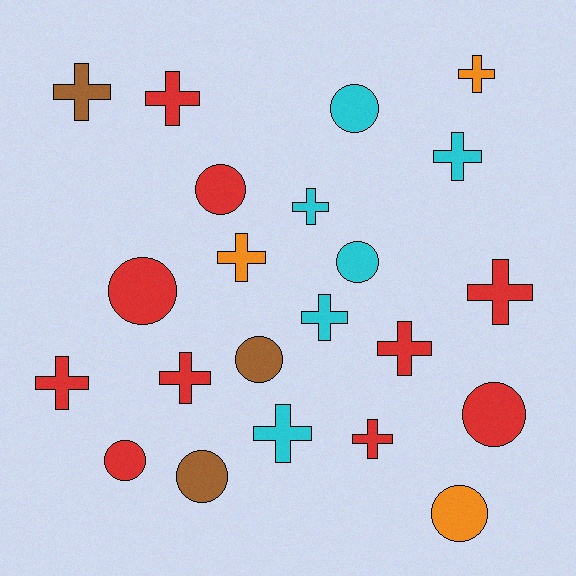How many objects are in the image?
There are 22 objects.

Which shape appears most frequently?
Cross, with 13 objects.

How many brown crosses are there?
There is 1 brown cross.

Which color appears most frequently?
Red, with 10 objects.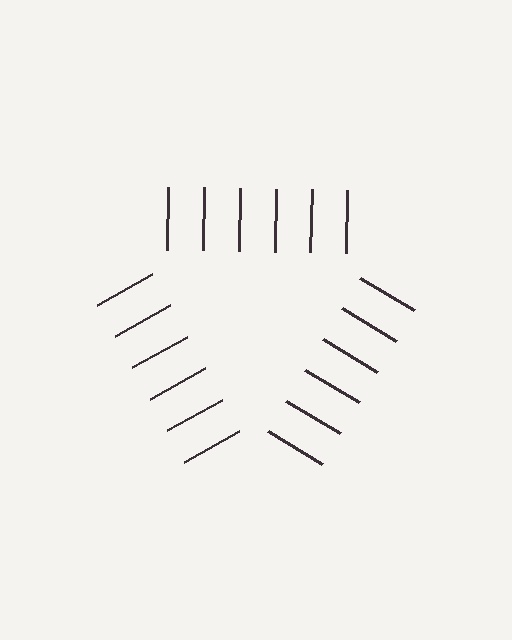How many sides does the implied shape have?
3 sides — the line-ends trace a triangle.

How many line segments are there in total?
18 — 6 along each of the 3 edges.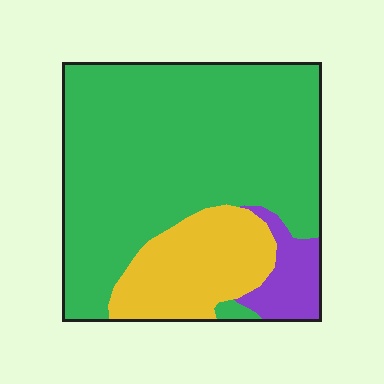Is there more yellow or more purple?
Yellow.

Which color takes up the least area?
Purple, at roughly 10%.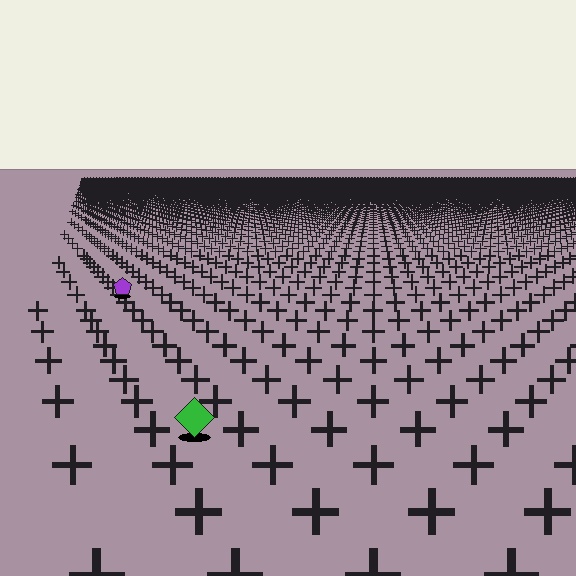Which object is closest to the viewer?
The green diamond is closest. The texture marks near it are larger and more spread out.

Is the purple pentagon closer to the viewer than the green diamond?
No. The green diamond is closer — you can tell from the texture gradient: the ground texture is coarser near it.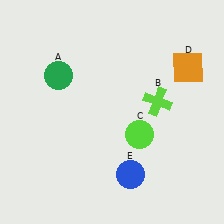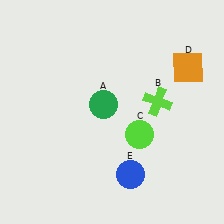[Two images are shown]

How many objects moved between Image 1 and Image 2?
1 object moved between the two images.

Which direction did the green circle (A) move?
The green circle (A) moved right.